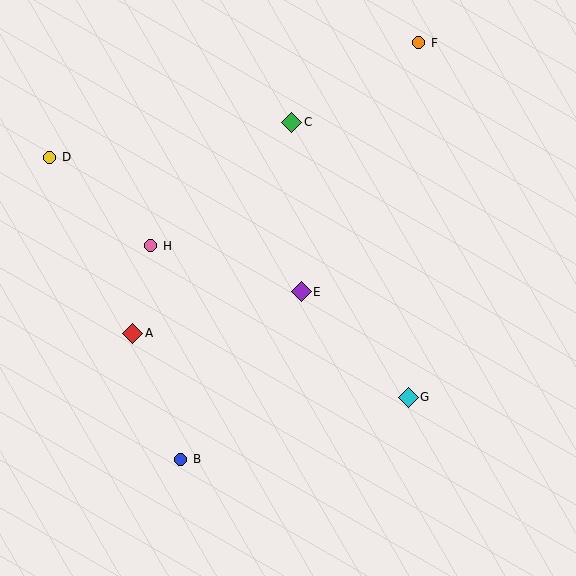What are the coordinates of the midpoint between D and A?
The midpoint between D and A is at (91, 245).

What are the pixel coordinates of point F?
Point F is at (419, 43).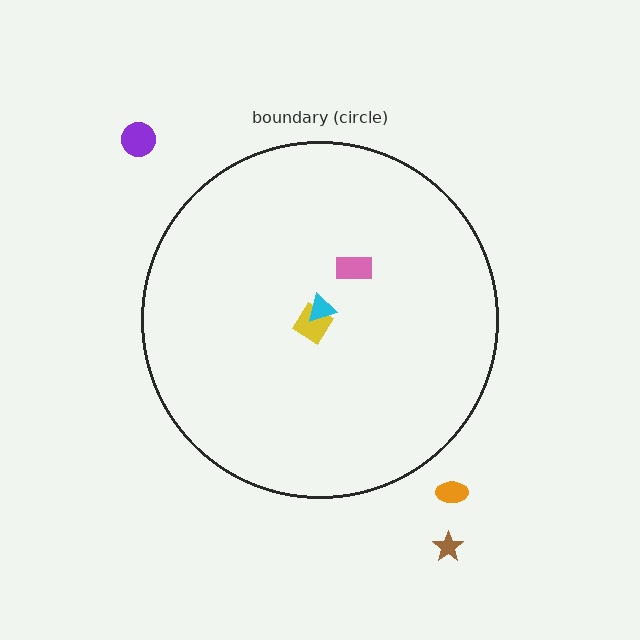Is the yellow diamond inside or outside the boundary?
Inside.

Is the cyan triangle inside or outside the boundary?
Inside.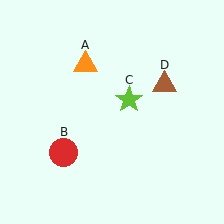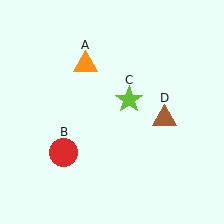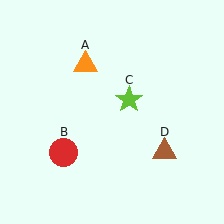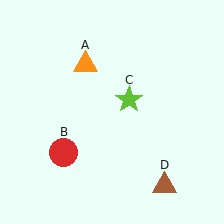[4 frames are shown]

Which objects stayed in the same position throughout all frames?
Orange triangle (object A) and red circle (object B) and lime star (object C) remained stationary.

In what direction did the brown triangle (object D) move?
The brown triangle (object D) moved down.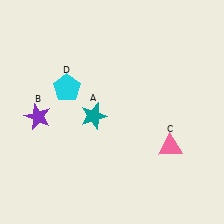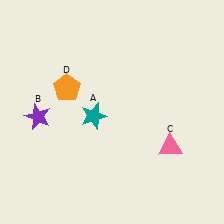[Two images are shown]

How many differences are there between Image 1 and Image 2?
There is 1 difference between the two images.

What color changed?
The pentagon (D) changed from cyan in Image 1 to orange in Image 2.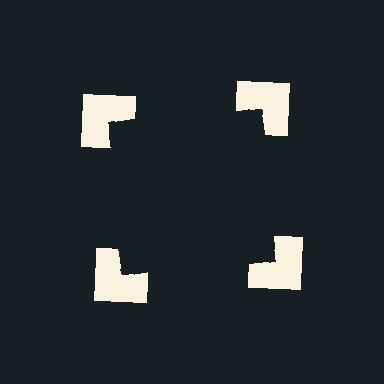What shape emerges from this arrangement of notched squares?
An illusory square — its edges are inferred from the aligned wedge cuts in the notched squares, not physically drawn.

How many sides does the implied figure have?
4 sides.